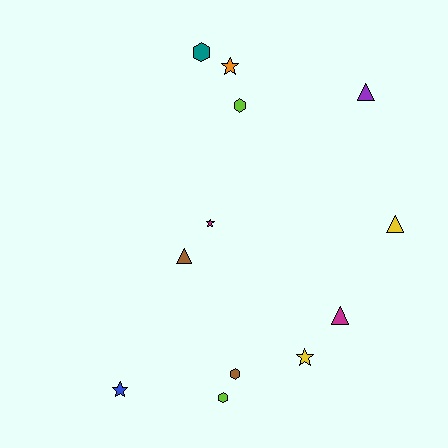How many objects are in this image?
There are 12 objects.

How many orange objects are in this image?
There is 1 orange object.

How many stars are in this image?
There are 4 stars.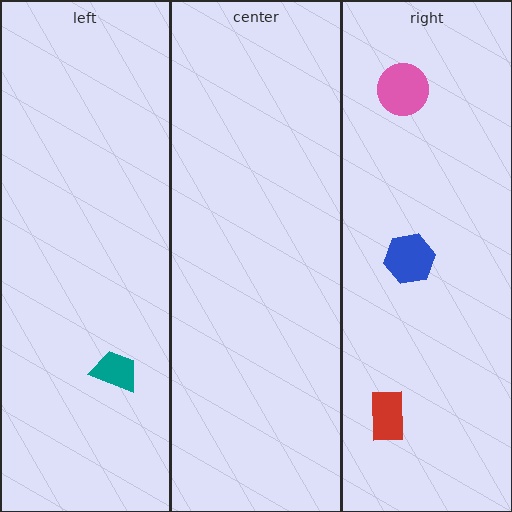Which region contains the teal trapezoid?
The left region.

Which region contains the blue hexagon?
The right region.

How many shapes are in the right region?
3.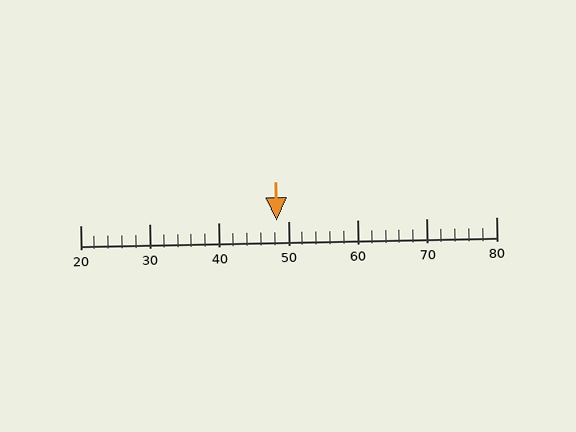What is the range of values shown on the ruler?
The ruler shows values from 20 to 80.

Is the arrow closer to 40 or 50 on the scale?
The arrow is closer to 50.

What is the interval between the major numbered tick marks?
The major tick marks are spaced 10 units apart.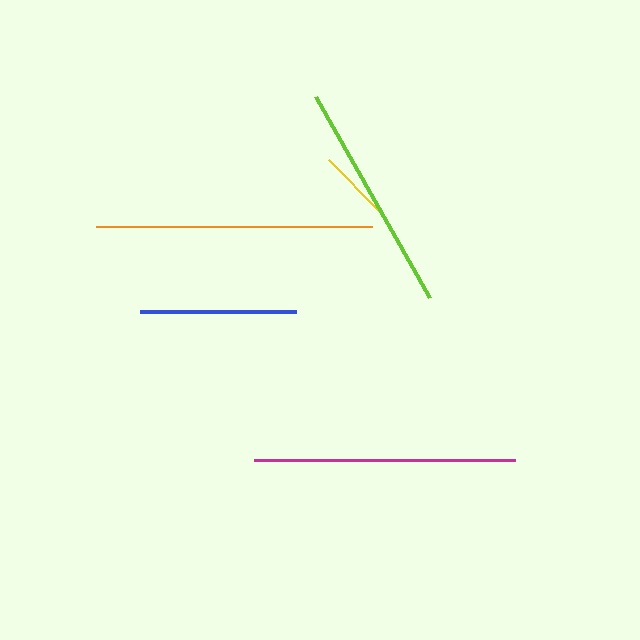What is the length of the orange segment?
The orange segment is approximately 276 pixels long.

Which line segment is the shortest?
The yellow line is the shortest at approximately 73 pixels.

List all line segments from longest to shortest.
From longest to shortest: orange, magenta, lime, blue, yellow.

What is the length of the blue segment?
The blue segment is approximately 156 pixels long.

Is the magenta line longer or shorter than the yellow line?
The magenta line is longer than the yellow line.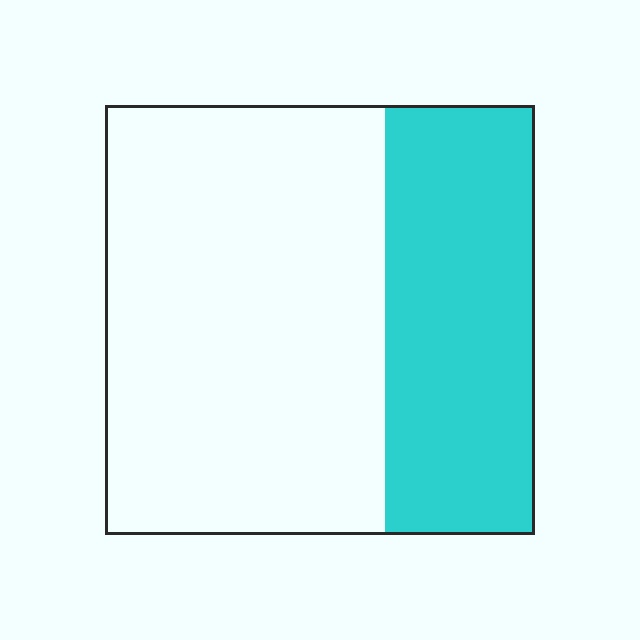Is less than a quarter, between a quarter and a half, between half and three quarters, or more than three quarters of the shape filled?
Between a quarter and a half.